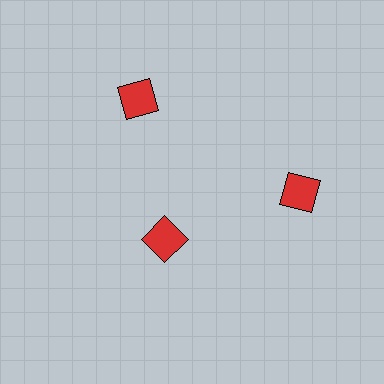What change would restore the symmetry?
The symmetry would be restored by moving it outward, back onto the ring so that all 3 diamonds sit at equal angles and equal distance from the center.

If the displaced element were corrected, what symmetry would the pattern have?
It would have 3-fold rotational symmetry — the pattern would map onto itself every 120 degrees.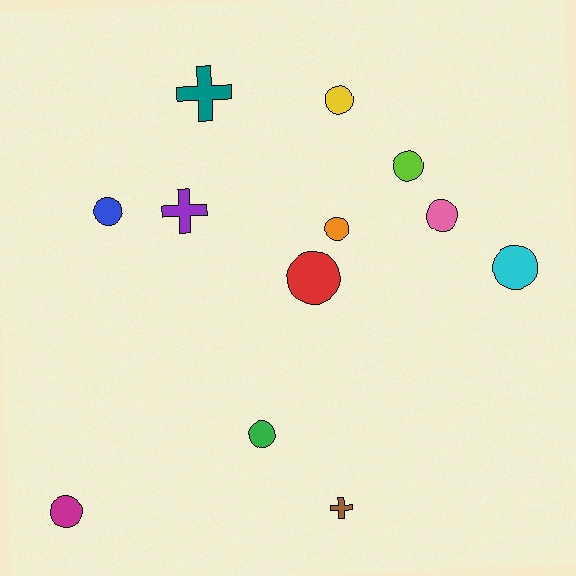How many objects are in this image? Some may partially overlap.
There are 12 objects.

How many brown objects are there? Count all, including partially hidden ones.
There is 1 brown object.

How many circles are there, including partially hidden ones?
There are 9 circles.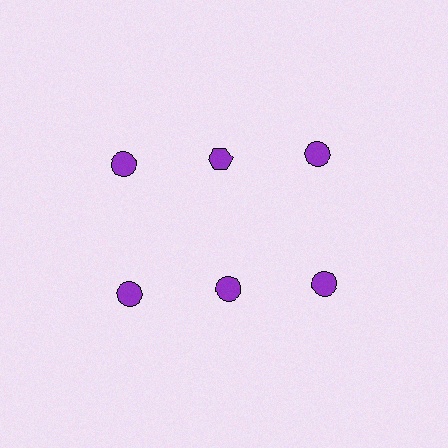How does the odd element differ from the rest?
It has a different shape: hexagon instead of circle.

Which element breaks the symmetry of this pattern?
The purple hexagon in the top row, second from left column breaks the symmetry. All other shapes are purple circles.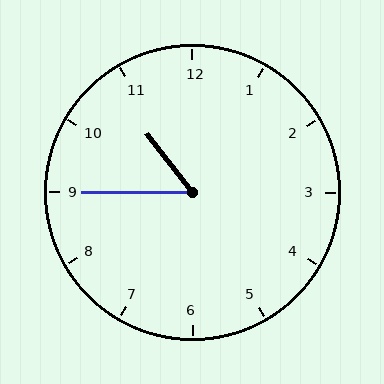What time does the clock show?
10:45.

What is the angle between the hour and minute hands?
Approximately 52 degrees.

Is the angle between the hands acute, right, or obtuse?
It is acute.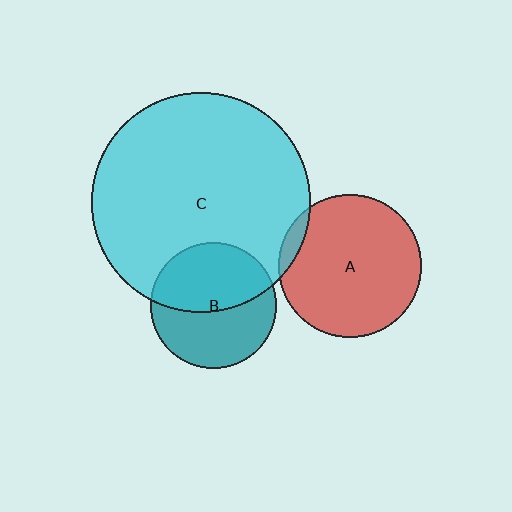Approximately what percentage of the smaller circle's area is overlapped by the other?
Approximately 5%.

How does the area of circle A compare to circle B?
Approximately 1.3 times.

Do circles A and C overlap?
Yes.